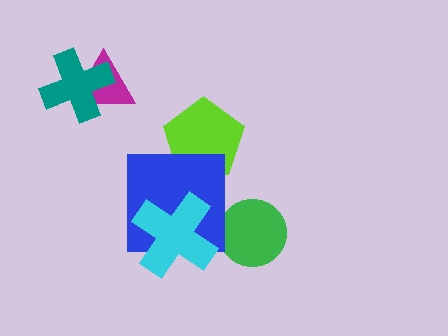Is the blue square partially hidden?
Yes, it is partially covered by another shape.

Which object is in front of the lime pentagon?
The blue square is in front of the lime pentagon.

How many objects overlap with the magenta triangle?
1 object overlaps with the magenta triangle.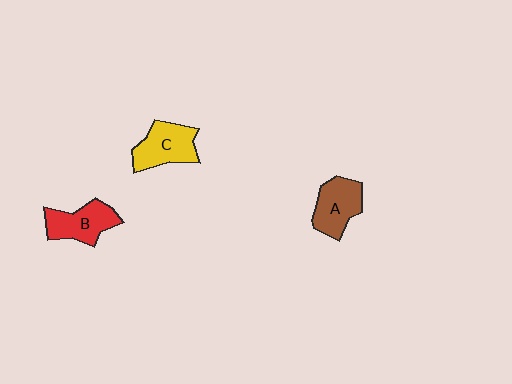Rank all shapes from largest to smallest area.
From largest to smallest: C (yellow), B (red), A (brown).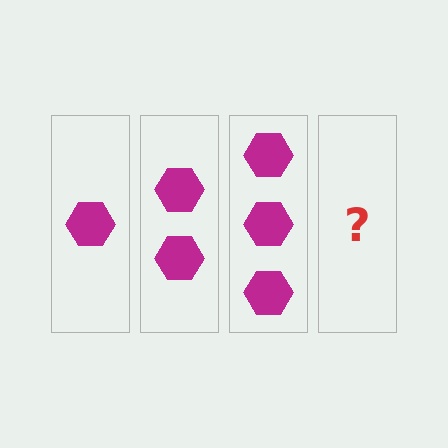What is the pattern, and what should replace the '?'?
The pattern is that each step adds one more hexagon. The '?' should be 4 hexagons.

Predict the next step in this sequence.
The next step is 4 hexagons.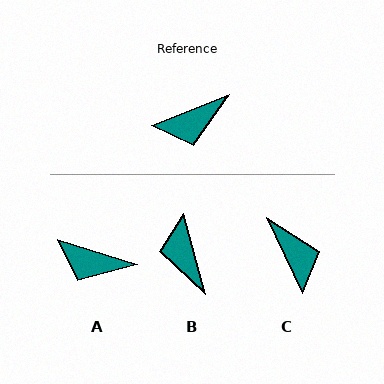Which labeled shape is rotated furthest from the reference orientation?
B, about 96 degrees away.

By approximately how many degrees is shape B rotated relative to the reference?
Approximately 96 degrees clockwise.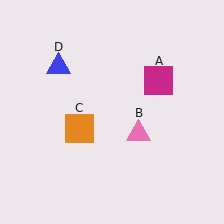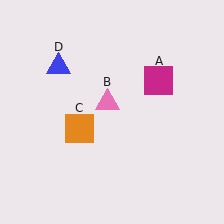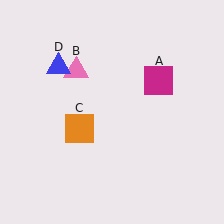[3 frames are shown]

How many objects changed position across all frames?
1 object changed position: pink triangle (object B).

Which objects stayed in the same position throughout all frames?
Magenta square (object A) and orange square (object C) and blue triangle (object D) remained stationary.